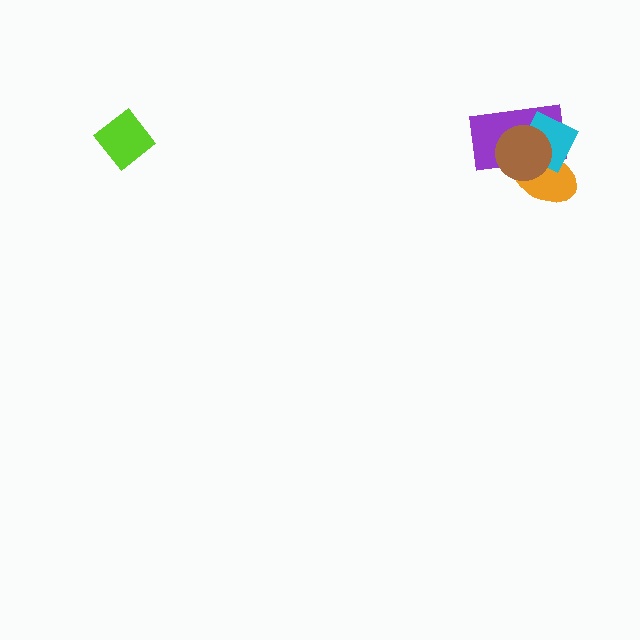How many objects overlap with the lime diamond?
0 objects overlap with the lime diamond.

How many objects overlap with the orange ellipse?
3 objects overlap with the orange ellipse.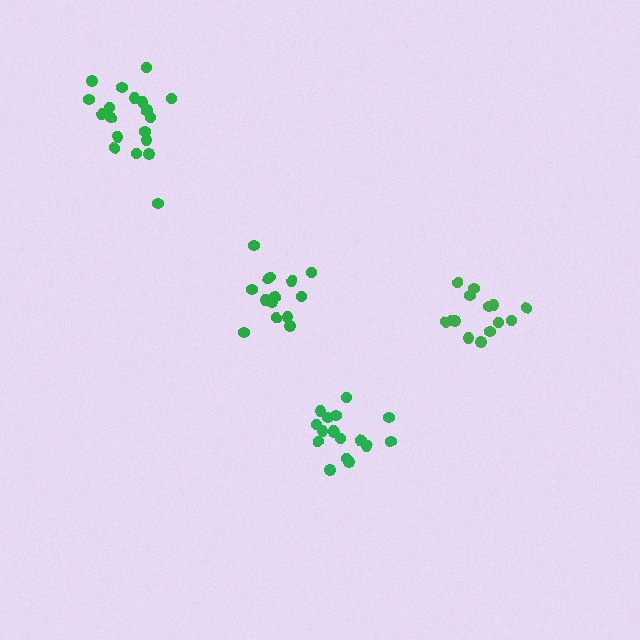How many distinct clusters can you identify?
There are 4 distinct clusters.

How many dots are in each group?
Group 1: 19 dots, Group 2: 14 dots, Group 3: 14 dots, Group 4: 18 dots (65 total).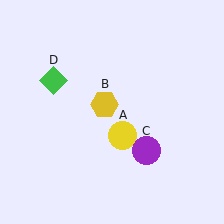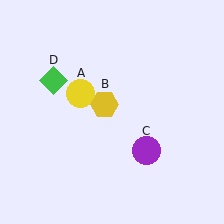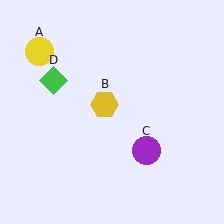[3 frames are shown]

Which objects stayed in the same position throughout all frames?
Yellow hexagon (object B) and purple circle (object C) and green diamond (object D) remained stationary.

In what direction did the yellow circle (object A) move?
The yellow circle (object A) moved up and to the left.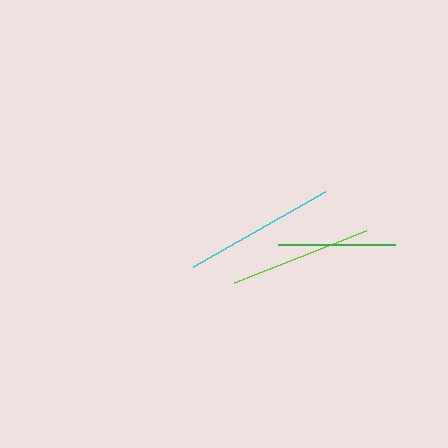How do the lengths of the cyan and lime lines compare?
The cyan and lime lines are approximately the same length.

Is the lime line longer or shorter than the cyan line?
The cyan line is longer than the lime line.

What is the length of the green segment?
The green segment is approximately 117 pixels long.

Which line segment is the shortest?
The green line is the shortest at approximately 117 pixels.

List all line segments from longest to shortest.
From longest to shortest: cyan, lime, green.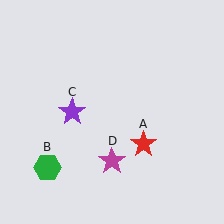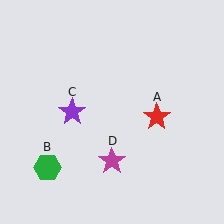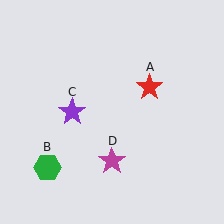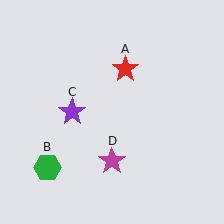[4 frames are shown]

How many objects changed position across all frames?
1 object changed position: red star (object A).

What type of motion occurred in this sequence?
The red star (object A) rotated counterclockwise around the center of the scene.